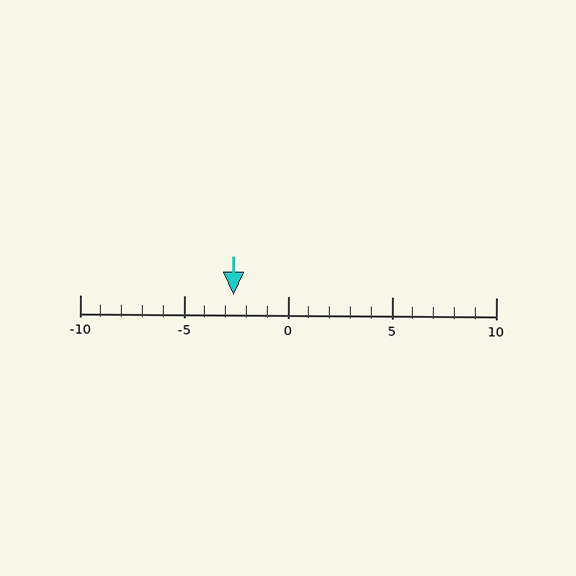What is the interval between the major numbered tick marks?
The major tick marks are spaced 5 units apart.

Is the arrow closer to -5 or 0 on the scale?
The arrow is closer to -5.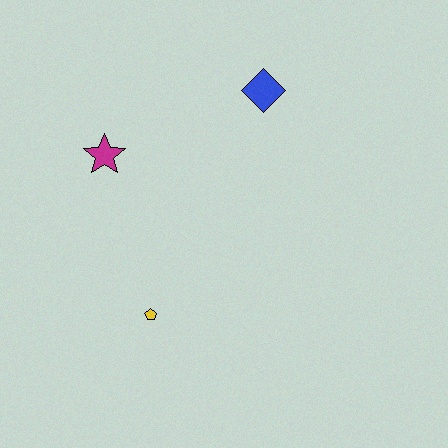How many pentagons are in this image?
There is 1 pentagon.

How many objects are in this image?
There are 3 objects.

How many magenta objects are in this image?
There is 1 magenta object.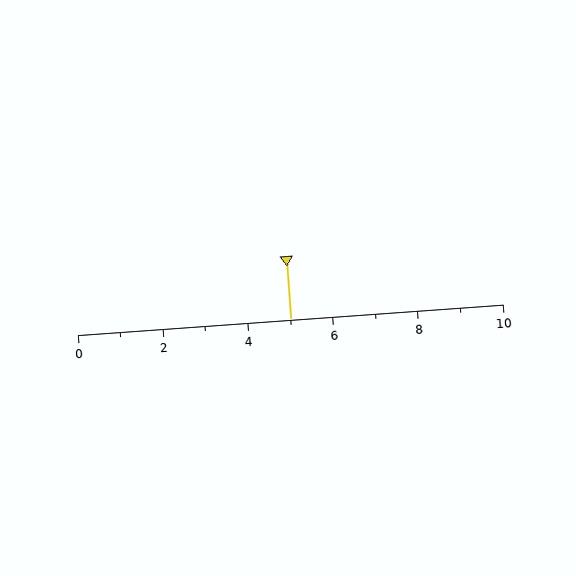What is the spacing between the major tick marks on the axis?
The major ticks are spaced 2 apart.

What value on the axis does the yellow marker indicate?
The marker indicates approximately 5.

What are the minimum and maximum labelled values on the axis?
The axis runs from 0 to 10.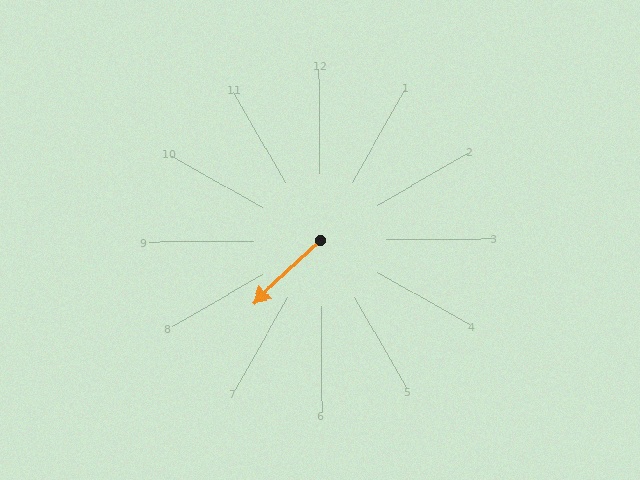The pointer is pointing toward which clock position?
Roughly 8 o'clock.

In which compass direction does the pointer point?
Southwest.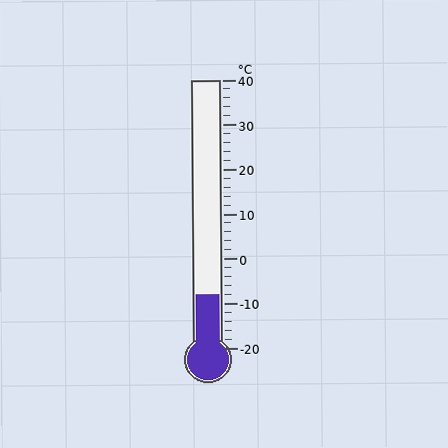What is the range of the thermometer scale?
The thermometer scale ranges from -20°C to 40°C.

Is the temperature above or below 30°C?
The temperature is below 30°C.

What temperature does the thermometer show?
The thermometer shows approximately -8°C.